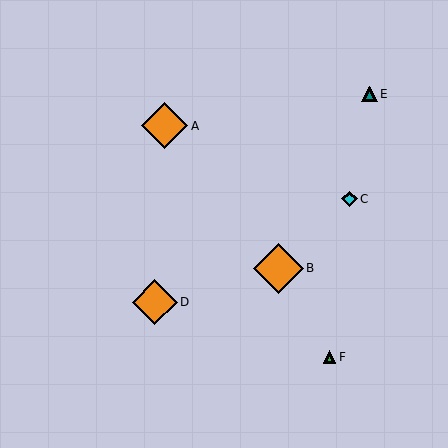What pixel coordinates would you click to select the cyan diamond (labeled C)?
Click at (349, 199) to select the cyan diamond C.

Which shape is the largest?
The orange diamond (labeled B) is the largest.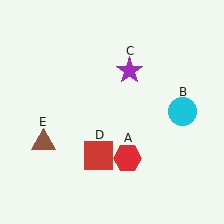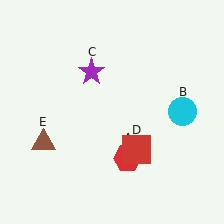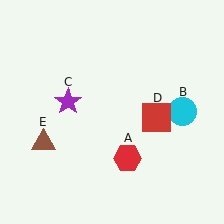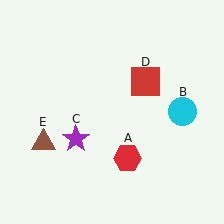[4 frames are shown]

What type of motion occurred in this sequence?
The purple star (object C), red square (object D) rotated counterclockwise around the center of the scene.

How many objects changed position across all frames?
2 objects changed position: purple star (object C), red square (object D).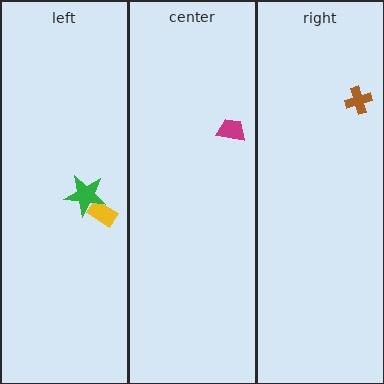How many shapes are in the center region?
1.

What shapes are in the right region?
The brown cross.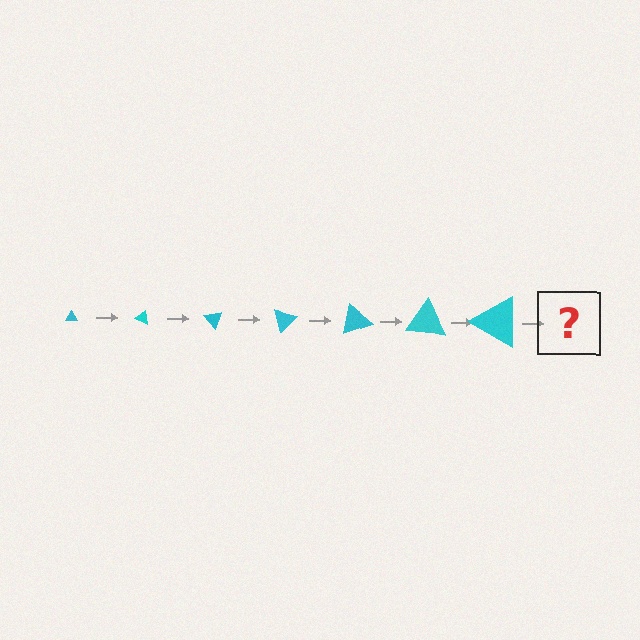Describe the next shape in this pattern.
It should be a triangle, larger than the previous one and rotated 175 degrees from the start.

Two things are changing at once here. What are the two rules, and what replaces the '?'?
The two rules are that the triangle grows larger each step and it rotates 25 degrees each step. The '?' should be a triangle, larger than the previous one and rotated 175 degrees from the start.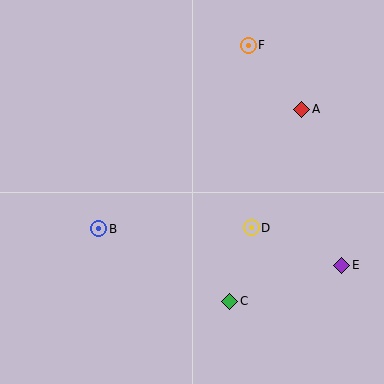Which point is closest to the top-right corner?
Point A is closest to the top-right corner.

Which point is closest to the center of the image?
Point D at (251, 228) is closest to the center.